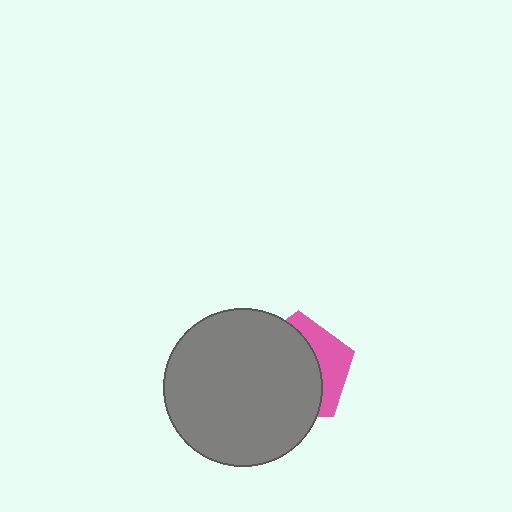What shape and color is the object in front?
The object in front is a gray circle.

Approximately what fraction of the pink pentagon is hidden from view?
Roughly 68% of the pink pentagon is hidden behind the gray circle.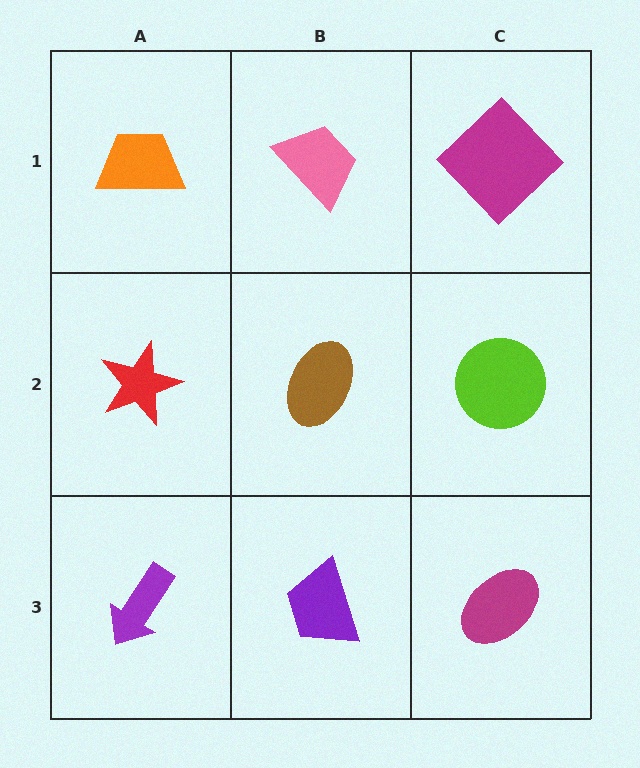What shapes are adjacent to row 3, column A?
A red star (row 2, column A), a purple trapezoid (row 3, column B).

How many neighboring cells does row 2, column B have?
4.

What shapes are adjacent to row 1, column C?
A lime circle (row 2, column C), a pink trapezoid (row 1, column B).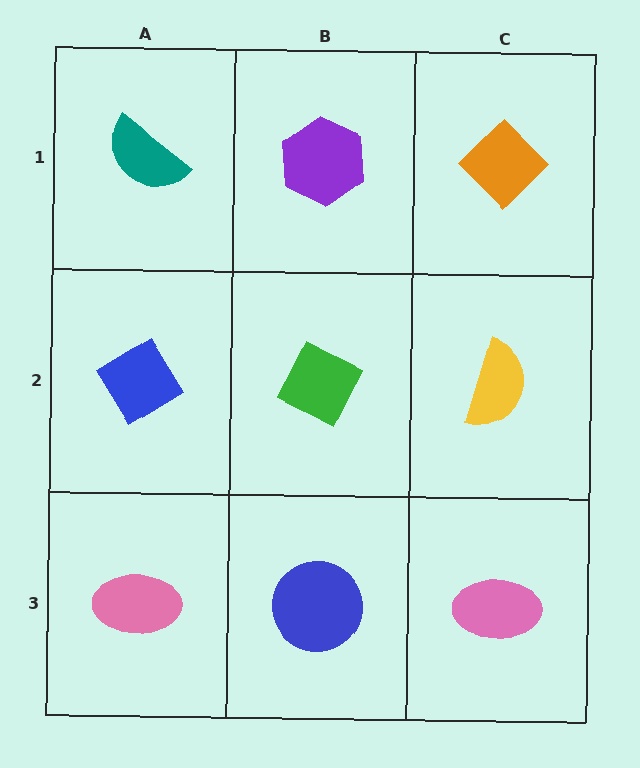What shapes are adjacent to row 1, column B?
A green diamond (row 2, column B), a teal semicircle (row 1, column A), an orange diamond (row 1, column C).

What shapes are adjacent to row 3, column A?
A blue diamond (row 2, column A), a blue circle (row 3, column B).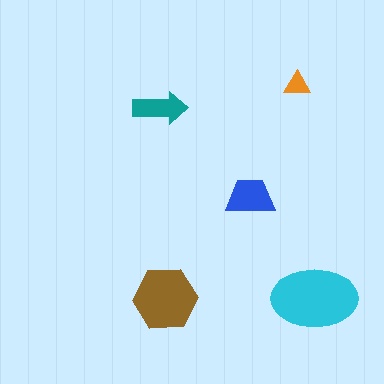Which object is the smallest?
The orange triangle.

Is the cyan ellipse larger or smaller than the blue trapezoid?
Larger.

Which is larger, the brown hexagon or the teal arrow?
The brown hexagon.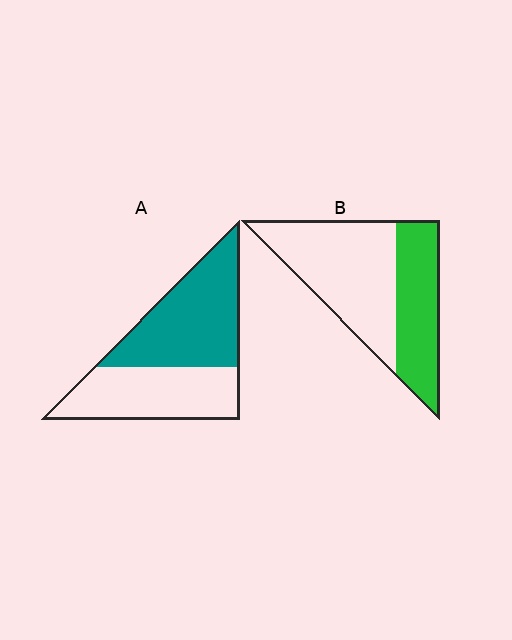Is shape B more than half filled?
No.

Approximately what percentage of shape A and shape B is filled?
A is approximately 55% and B is approximately 40%.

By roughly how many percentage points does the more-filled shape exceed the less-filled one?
By roughly 15 percentage points (A over B).